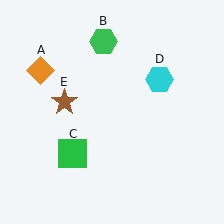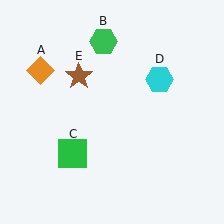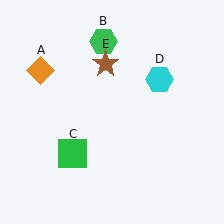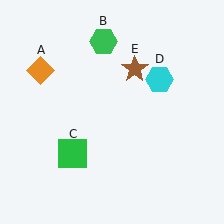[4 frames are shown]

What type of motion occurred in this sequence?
The brown star (object E) rotated clockwise around the center of the scene.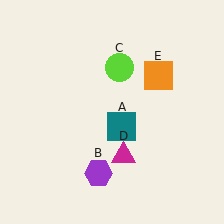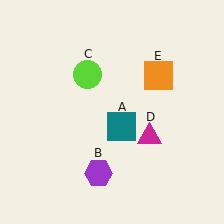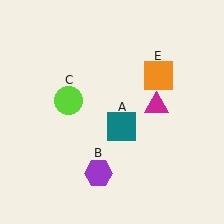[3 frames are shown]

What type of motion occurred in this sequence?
The lime circle (object C), magenta triangle (object D) rotated counterclockwise around the center of the scene.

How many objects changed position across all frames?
2 objects changed position: lime circle (object C), magenta triangle (object D).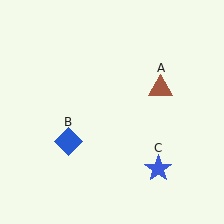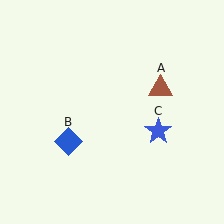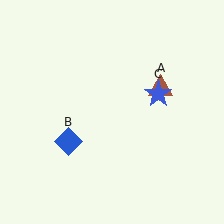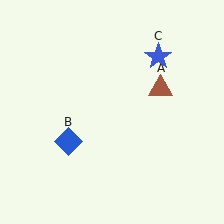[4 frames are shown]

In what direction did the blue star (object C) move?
The blue star (object C) moved up.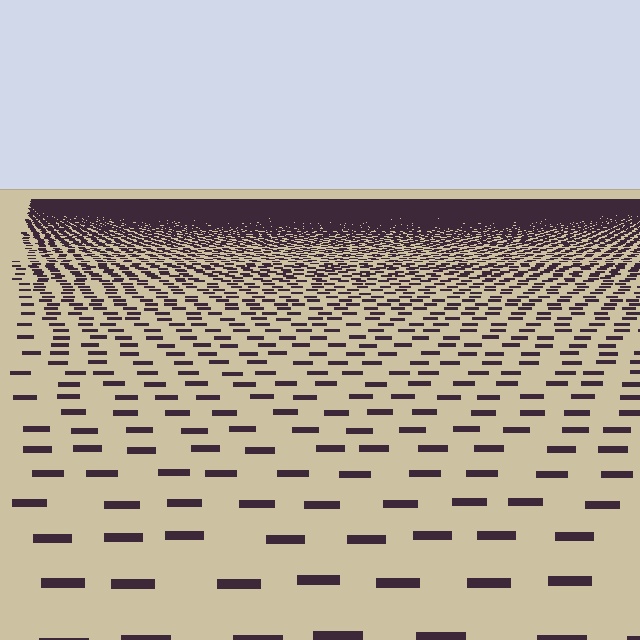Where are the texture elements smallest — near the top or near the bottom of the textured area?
Near the top.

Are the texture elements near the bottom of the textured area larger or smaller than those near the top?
Larger. Near the bottom, elements are closer to the viewer and appear at a bigger on-screen size.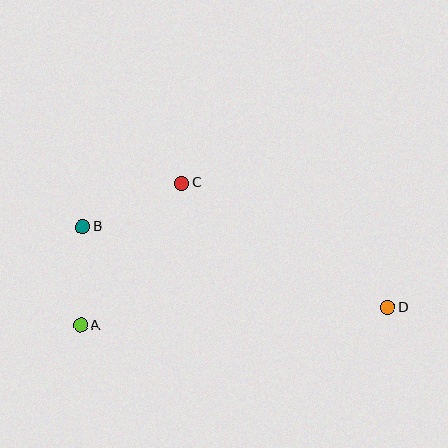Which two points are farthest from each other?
Points B and D are farthest from each other.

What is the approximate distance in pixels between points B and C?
The distance between B and C is approximately 108 pixels.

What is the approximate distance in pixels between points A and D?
The distance between A and D is approximately 307 pixels.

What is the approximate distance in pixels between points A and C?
The distance between A and C is approximately 175 pixels.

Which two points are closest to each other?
Points A and B are closest to each other.